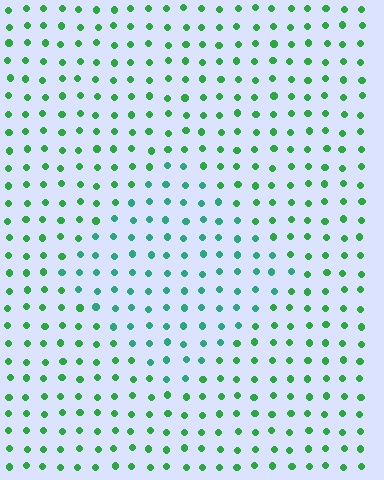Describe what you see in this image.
The image is filled with small green elements in a uniform arrangement. A diamond-shaped region is visible where the elements are tinted to a slightly different hue, forming a subtle color boundary.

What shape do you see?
I see a diamond.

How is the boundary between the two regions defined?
The boundary is defined purely by a slight shift in hue (about 31 degrees). Spacing, size, and orientation are identical on both sides.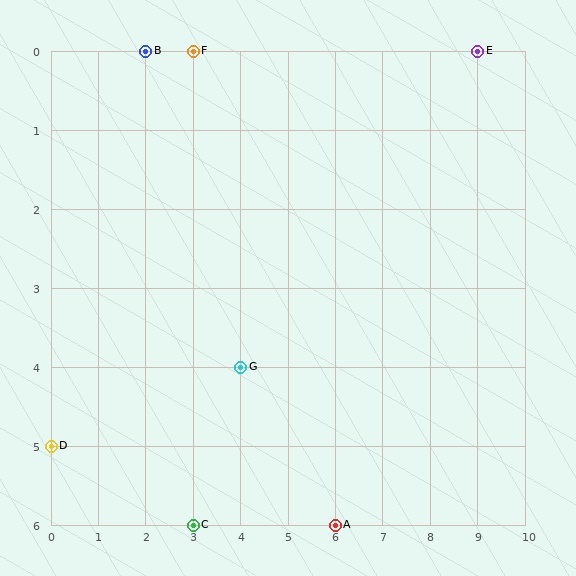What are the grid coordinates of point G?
Point G is at grid coordinates (4, 4).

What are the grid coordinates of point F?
Point F is at grid coordinates (3, 0).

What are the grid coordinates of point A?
Point A is at grid coordinates (6, 6).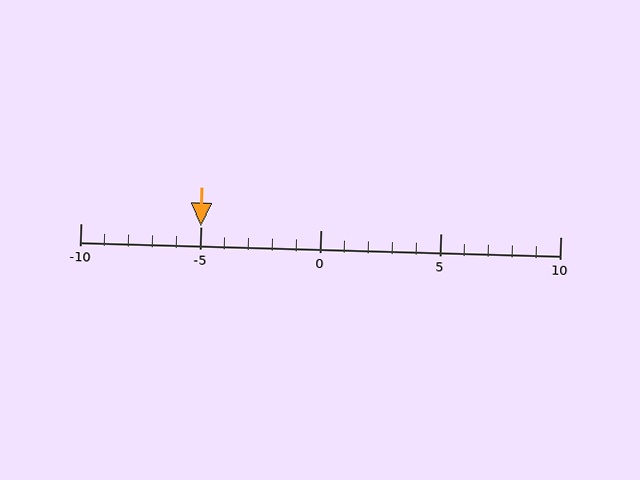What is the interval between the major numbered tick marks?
The major tick marks are spaced 5 units apart.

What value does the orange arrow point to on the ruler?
The orange arrow points to approximately -5.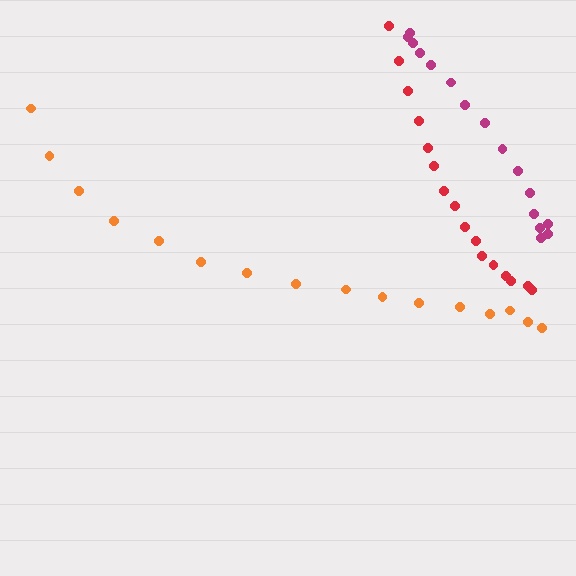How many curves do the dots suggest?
There are 3 distinct paths.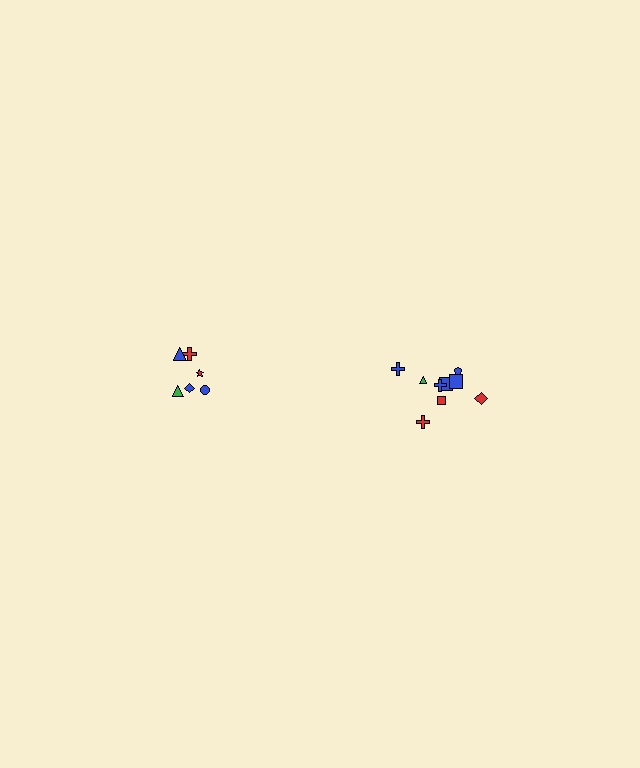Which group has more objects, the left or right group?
The right group.